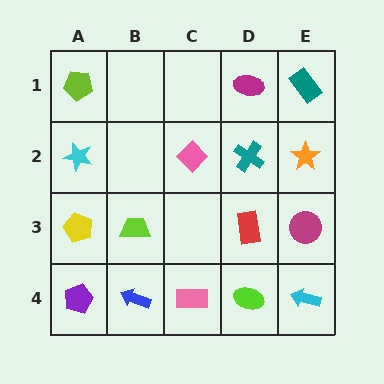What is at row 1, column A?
A lime pentagon.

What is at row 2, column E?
An orange star.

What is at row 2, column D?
A teal cross.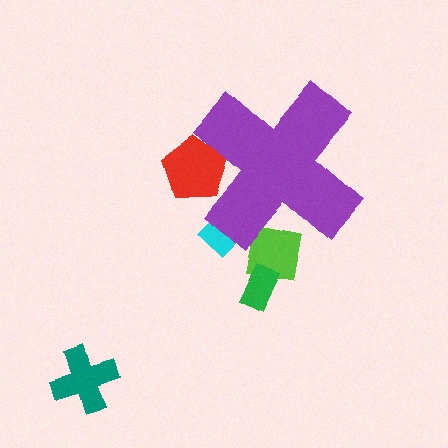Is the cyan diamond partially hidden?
Yes, the cyan diamond is partially hidden behind the purple cross.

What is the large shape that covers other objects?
A purple cross.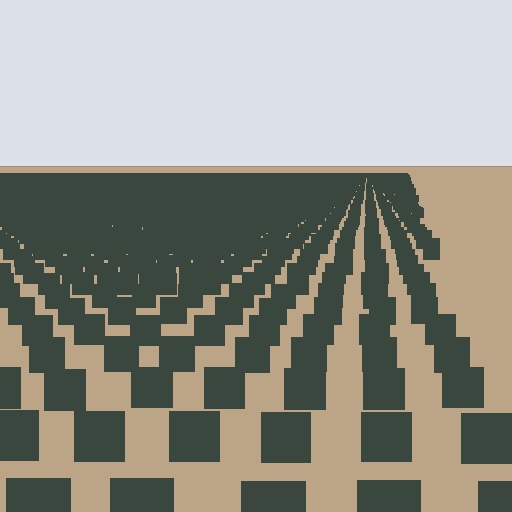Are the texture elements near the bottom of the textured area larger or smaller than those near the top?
Larger. Near the bottom, elements are closer to the viewer and appear at a bigger on-screen size.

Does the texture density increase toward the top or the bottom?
Density increases toward the top.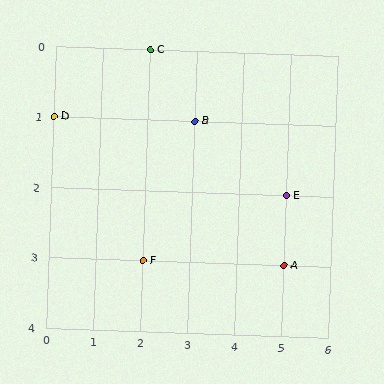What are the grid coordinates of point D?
Point D is at grid coordinates (0, 1).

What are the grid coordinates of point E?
Point E is at grid coordinates (5, 2).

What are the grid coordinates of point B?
Point B is at grid coordinates (3, 1).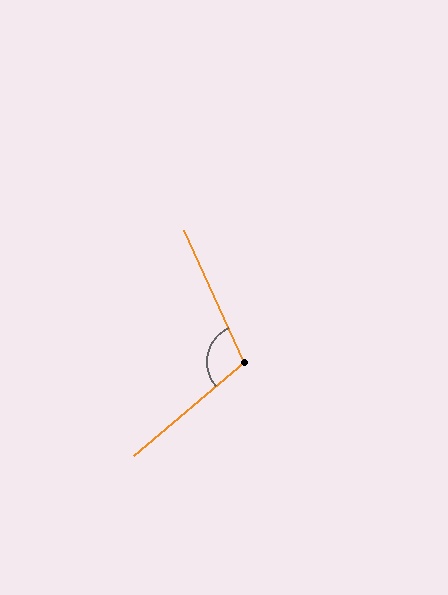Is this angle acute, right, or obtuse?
It is obtuse.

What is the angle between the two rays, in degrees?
Approximately 106 degrees.